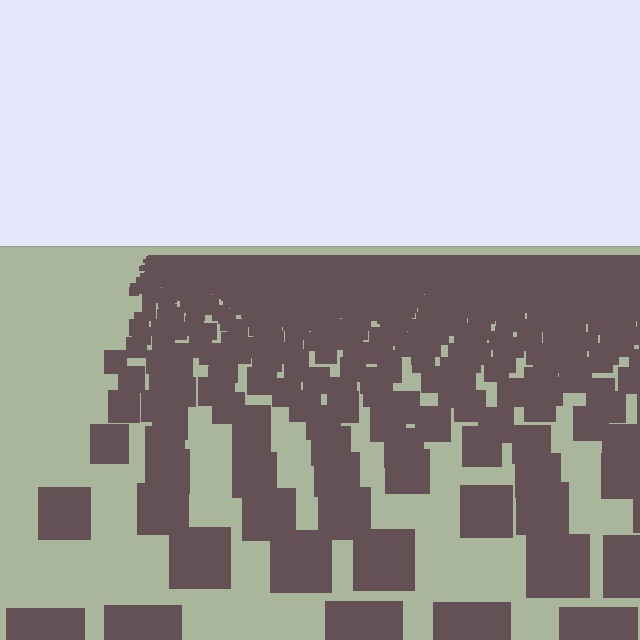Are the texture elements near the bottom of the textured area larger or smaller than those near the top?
Larger. Near the bottom, elements are closer to the viewer and appear at a bigger on-screen size.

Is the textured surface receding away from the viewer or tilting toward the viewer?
The surface is receding away from the viewer. Texture elements get smaller and denser toward the top.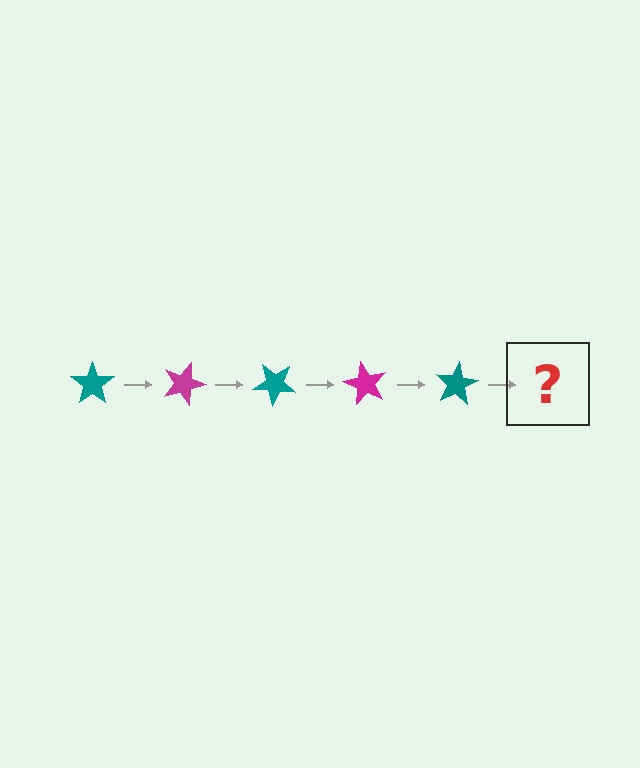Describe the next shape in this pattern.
It should be a magenta star, rotated 100 degrees from the start.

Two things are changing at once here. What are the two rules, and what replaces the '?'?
The two rules are that it rotates 20 degrees each step and the color cycles through teal and magenta. The '?' should be a magenta star, rotated 100 degrees from the start.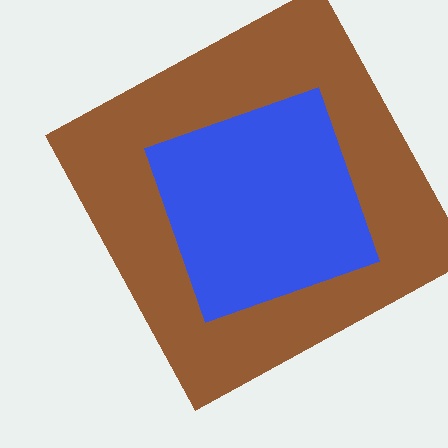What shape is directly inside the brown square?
The blue diamond.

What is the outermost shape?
The brown square.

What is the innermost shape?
The blue diamond.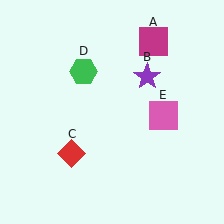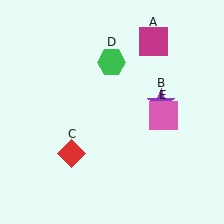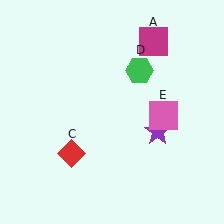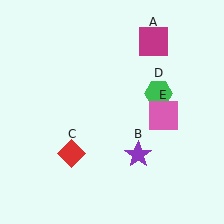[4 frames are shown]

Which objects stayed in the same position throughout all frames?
Magenta square (object A) and red diamond (object C) and pink square (object E) remained stationary.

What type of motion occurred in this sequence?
The purple star (object B), green hexagon (object D) rotated clockwise around the center of the scene.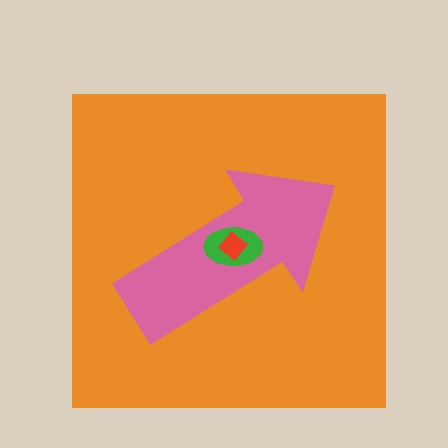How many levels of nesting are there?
4.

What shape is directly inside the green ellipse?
The red diamond.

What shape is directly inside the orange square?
The pink arrow.